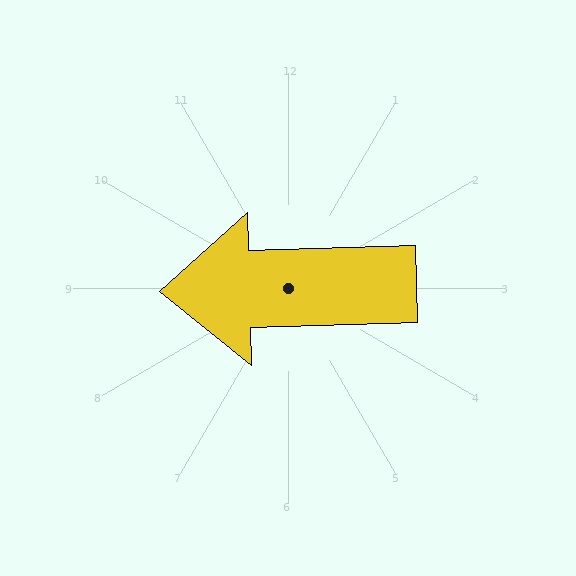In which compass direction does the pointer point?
West.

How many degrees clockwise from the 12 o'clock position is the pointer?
Approximately 268 degrees.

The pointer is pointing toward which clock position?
Roughly 9 o'clock.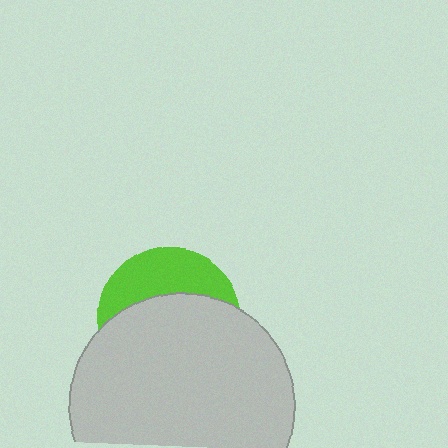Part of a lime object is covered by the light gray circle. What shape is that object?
It is a circle.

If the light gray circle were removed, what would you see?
You would see the complete lime circle.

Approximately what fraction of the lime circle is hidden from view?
Roughly 65% of the lime circle is hidden behind the light gray circle.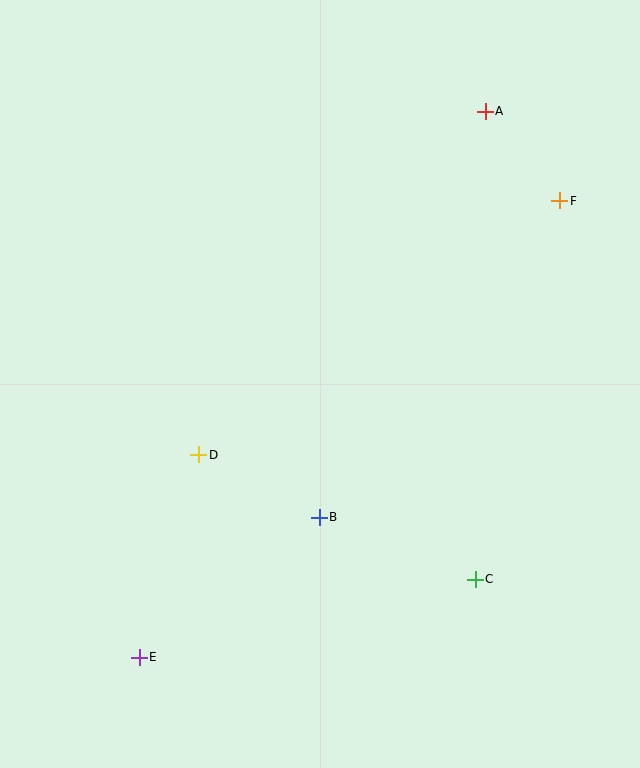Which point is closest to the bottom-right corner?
Point C is closest to the bottom-right corner.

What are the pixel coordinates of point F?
Point F is at (560, 201).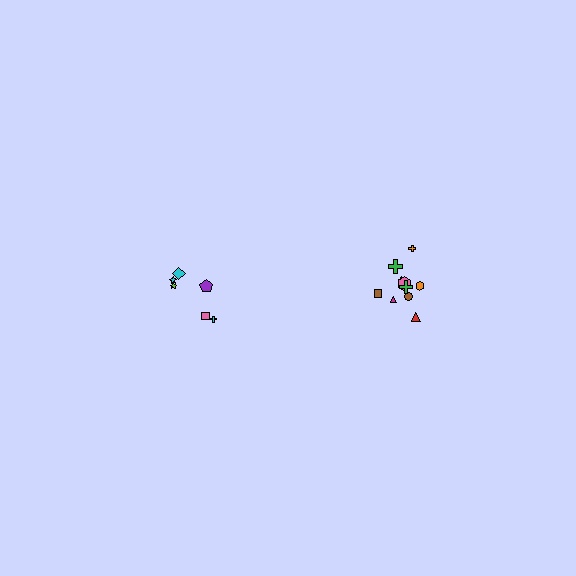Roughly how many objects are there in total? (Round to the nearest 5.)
Roughly 15 objects in total.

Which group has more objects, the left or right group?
The right group.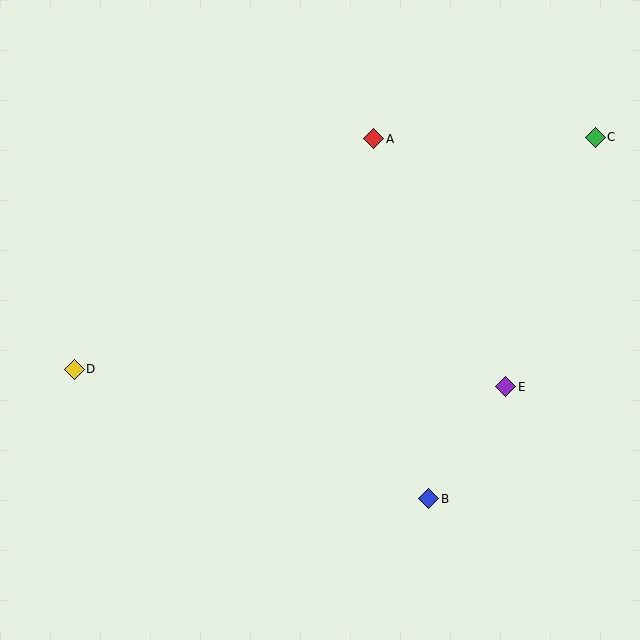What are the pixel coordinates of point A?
Point A is at (374, 139).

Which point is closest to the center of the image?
Point A at (374, 139) is closest to the center.